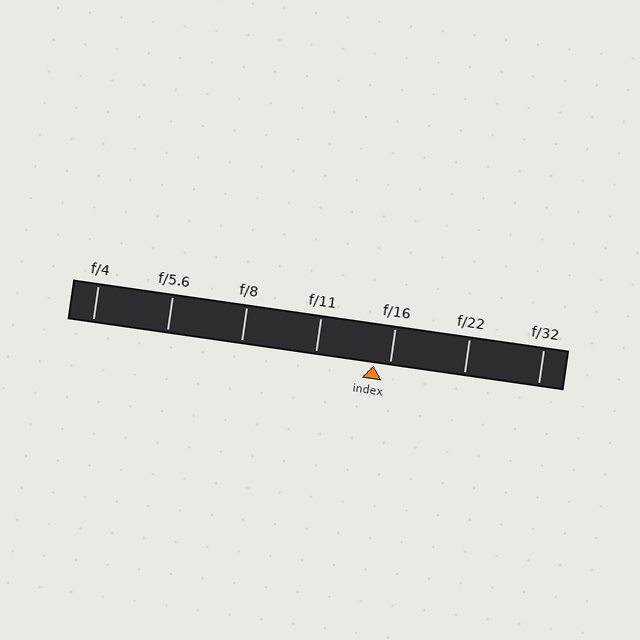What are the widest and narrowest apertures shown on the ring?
The widest aperture shown is f/4 and the narrowest is f/32.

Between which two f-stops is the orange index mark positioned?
The index mark is between f/11 and f/16.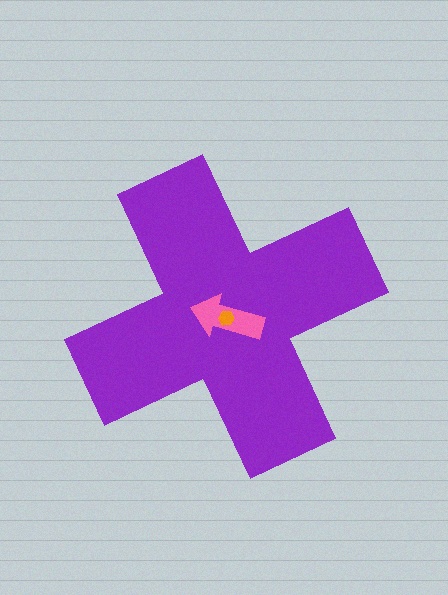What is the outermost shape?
The purple cross.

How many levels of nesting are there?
3.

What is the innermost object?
The orange hexagon.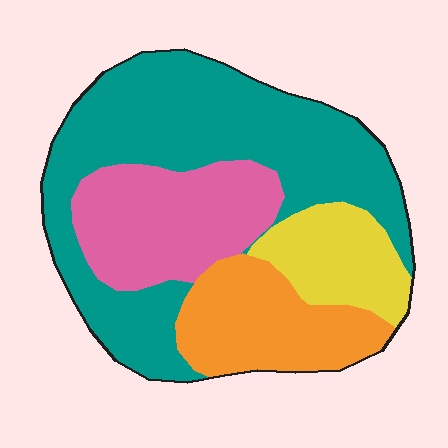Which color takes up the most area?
Teal, at roughly 50%.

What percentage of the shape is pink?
Pink covers 22% of the shape.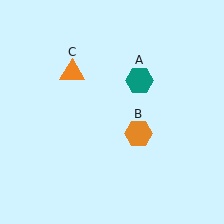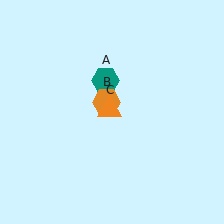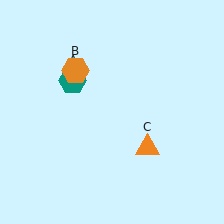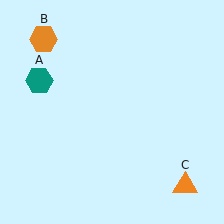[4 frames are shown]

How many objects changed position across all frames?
3 objects changed position: teal hexagon (object A), orange hexagon (object B), orange triangle (object C).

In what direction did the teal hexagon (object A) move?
The teal hexagon (object A) moved left.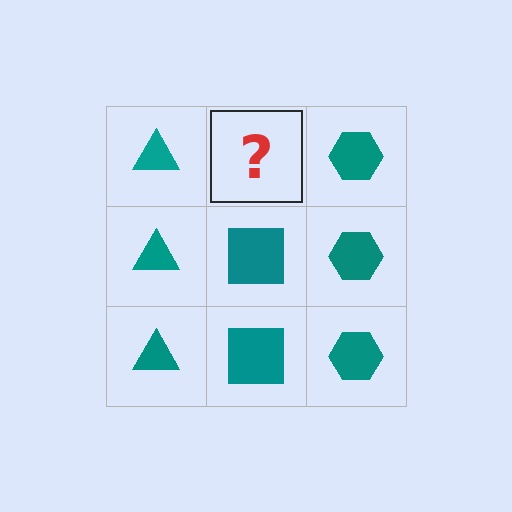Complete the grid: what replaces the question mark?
The question mark should be replaced with a teal square.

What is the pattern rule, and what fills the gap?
The rule is that each column has a consistent shape. The gap should be filled with a teal square.